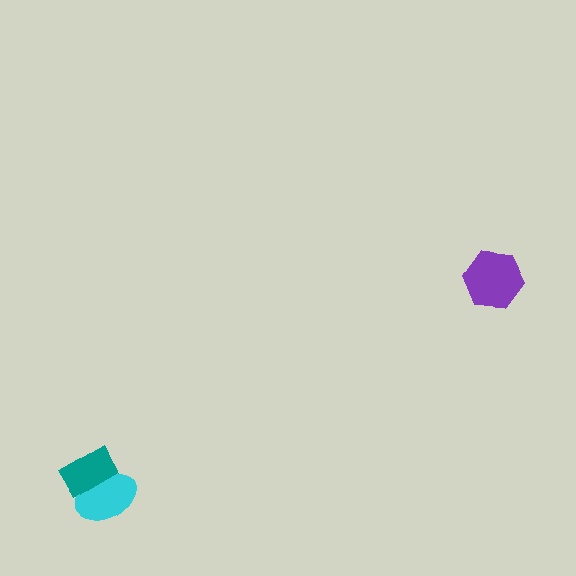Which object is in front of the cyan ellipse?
The teal rectangle is in front of the cyan ellipse.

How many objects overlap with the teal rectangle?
1 object overlaps with the teal rectangle.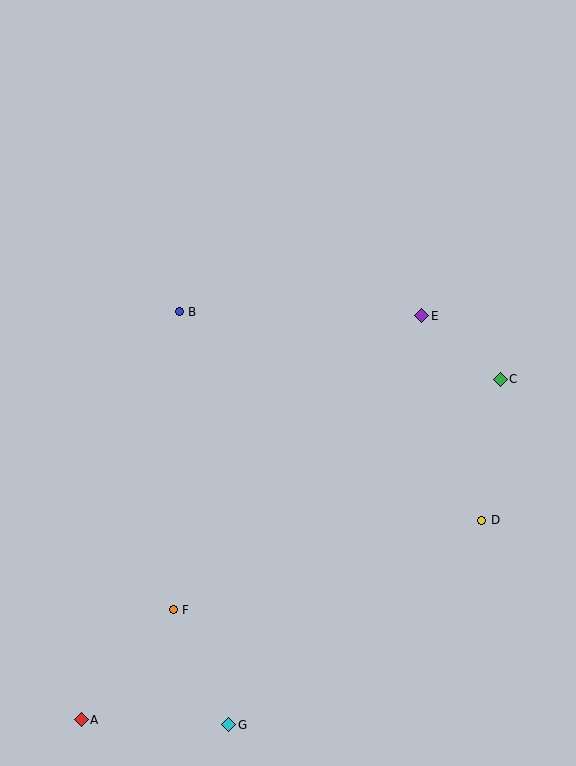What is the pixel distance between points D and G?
The distance between D and G is 325 pixels.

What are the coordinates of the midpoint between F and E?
The midpoint between F and E is at (297, 463).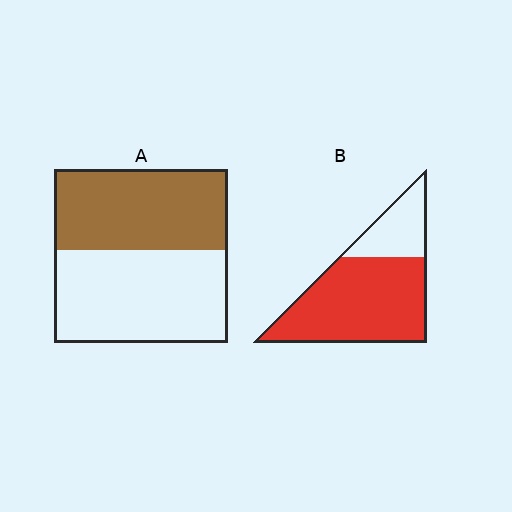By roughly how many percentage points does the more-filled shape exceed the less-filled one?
By roughly 30 percentage points (B over A).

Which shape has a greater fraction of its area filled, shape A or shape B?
Shape B.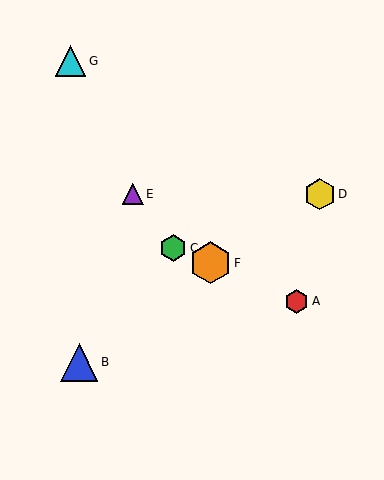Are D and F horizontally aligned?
No, D is at y≈194 and F is at y≈263.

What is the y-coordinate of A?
Object A is at y≈301.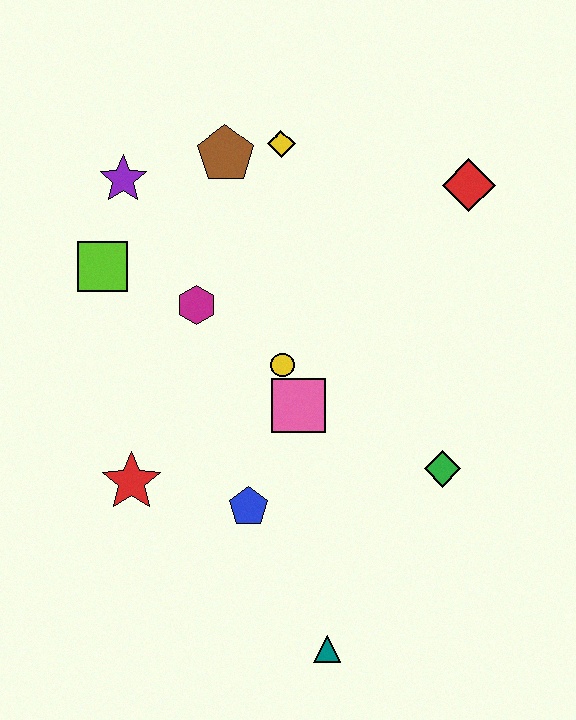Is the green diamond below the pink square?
Yes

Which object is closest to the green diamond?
The pink square is closest to the green diamond.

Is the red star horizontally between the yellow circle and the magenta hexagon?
No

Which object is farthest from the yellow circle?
The teal triangle is farthest from the yellow circle.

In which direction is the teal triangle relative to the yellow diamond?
The teal triangle is below the yellow diamond.